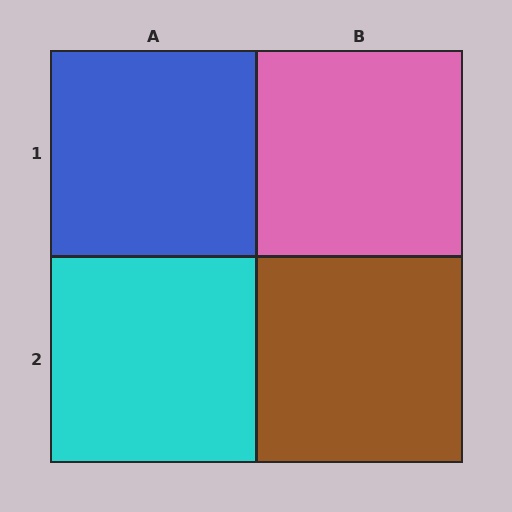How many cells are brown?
1 cell is brown.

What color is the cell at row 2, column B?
Brown.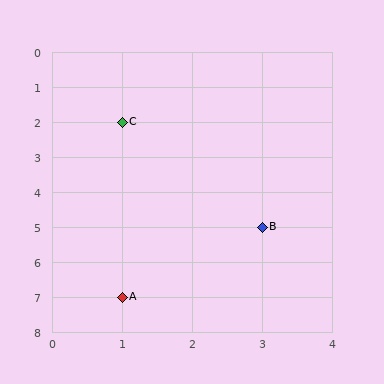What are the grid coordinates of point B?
Point B is at grid coordinates (3, 5).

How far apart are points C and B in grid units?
Points C and B are 2 columns and 3 rows apart (about 3.6 grid units diagonally).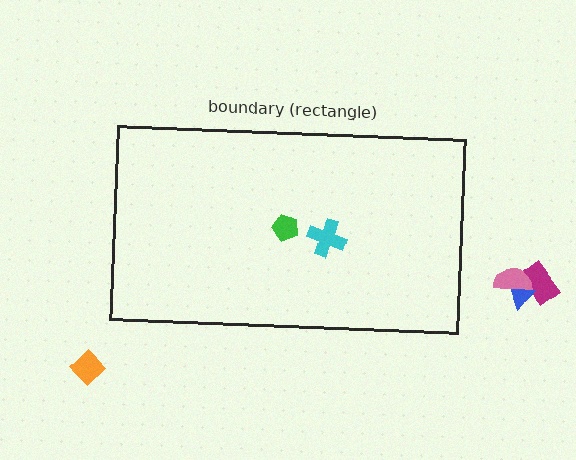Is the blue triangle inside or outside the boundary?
Outside.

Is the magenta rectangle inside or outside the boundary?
Outside.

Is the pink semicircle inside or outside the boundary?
Outside.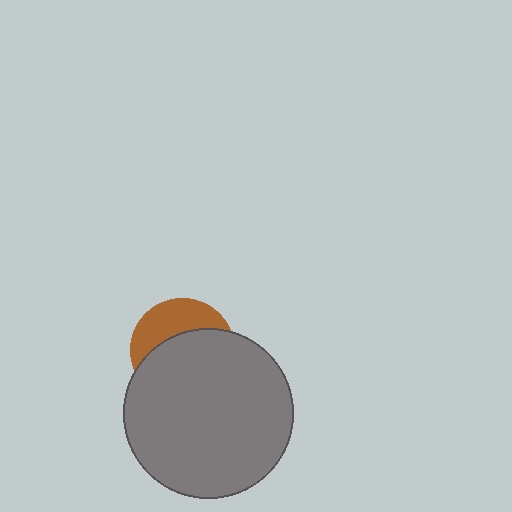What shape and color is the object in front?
The object in front is a gray circle.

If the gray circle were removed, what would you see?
You would see the complete brown circle.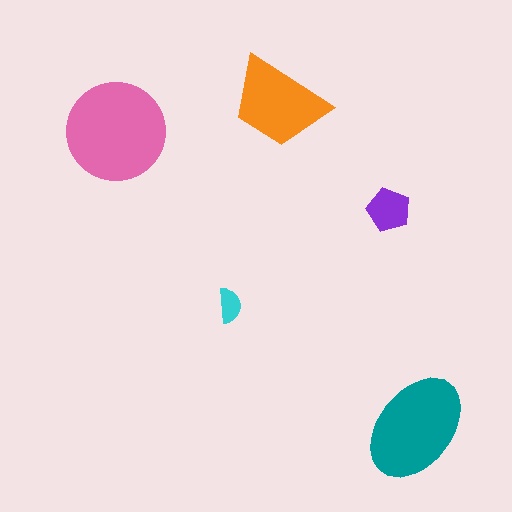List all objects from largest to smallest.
The pink circle, the teal ellipse, the orange trapezoid, the purple pentagon, the cyan semicircle.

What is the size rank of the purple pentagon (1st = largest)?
4th.